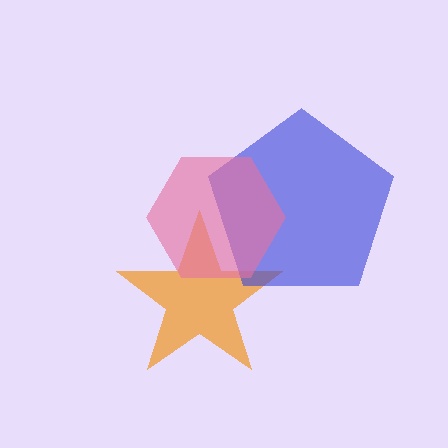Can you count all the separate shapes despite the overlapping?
Yes, there are 3 separate shapes.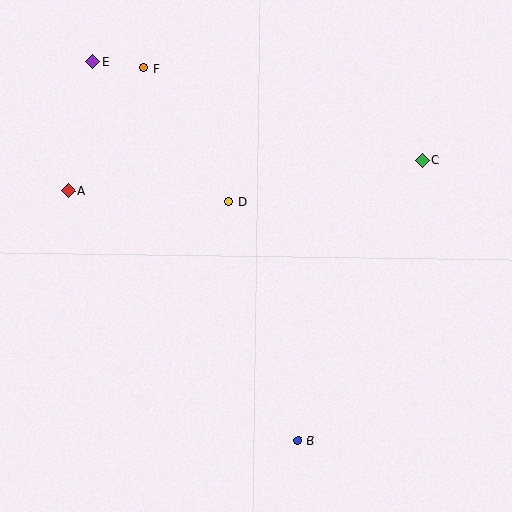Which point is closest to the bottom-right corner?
Point B is closest to the bottom-right corner.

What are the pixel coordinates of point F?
Point F is at (144, 68).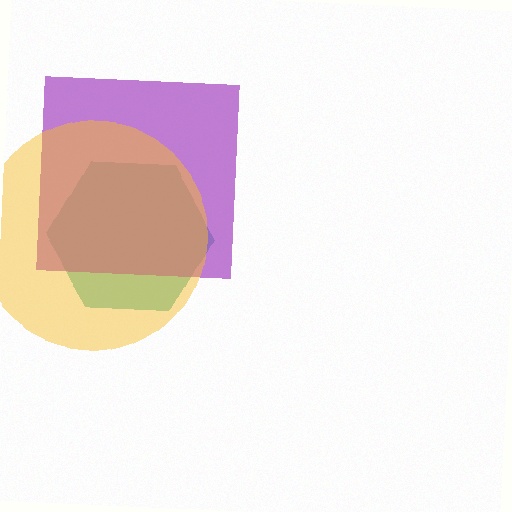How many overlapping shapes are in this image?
There are 3 overlapping shapes in the image.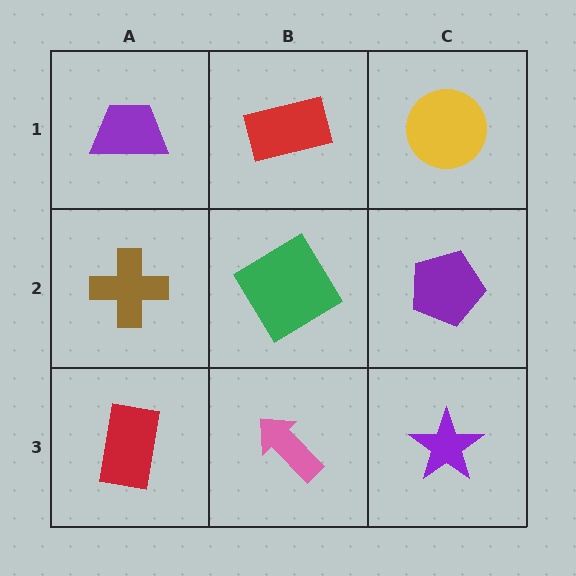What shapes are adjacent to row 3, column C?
A purple pentagon (row 2, column C), a pink arrow (row 3, column B).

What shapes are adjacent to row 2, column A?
A purple trapezoid (row 1, column A), a red rectangle (row 3, column A), a green diamond (row 2, column B).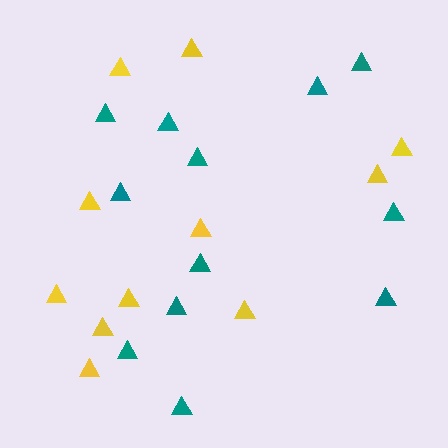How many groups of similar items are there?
There are 2 groups: one group of yellow triangles (11) and one group of teal triangles (12).